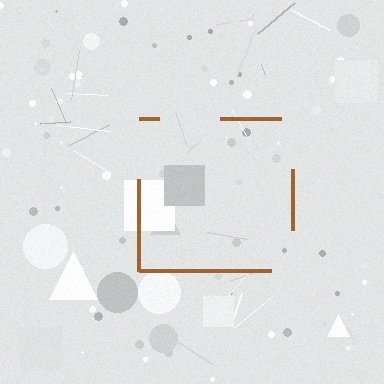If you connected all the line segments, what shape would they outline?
They would outline a square.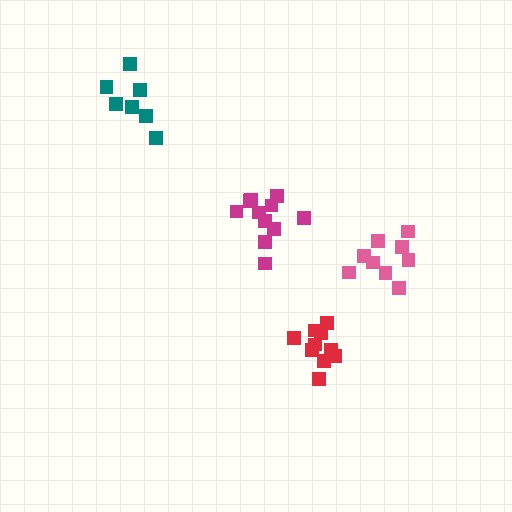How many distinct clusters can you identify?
There are 4 distinct clusters.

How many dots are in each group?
Group 1: 7 dots, Group 2: 9 dots, Group 3: 11 dots, Group 4: 10 dots (37 total).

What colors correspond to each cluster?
The clusters are colored: teal, pink, magenta, red.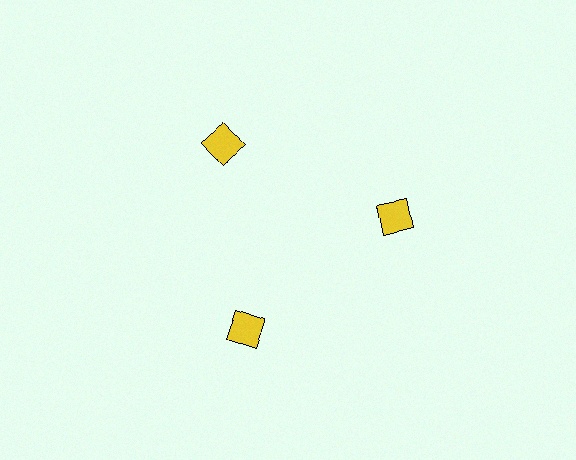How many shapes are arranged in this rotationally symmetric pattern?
There are 3 shapes, arranged in 3 groups of 1.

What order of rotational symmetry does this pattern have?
This pattern has 3-fold rotational symmetry.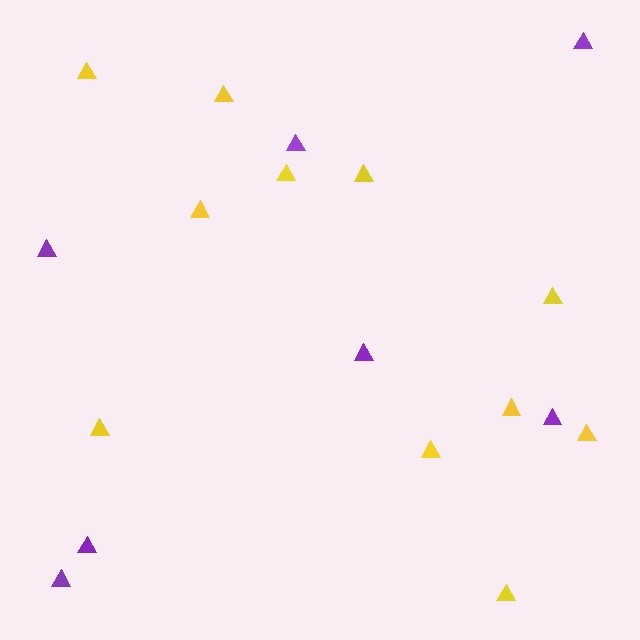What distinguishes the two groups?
There are 2 groups: one group of yellow triangles (11) and one group of purple triangles (7).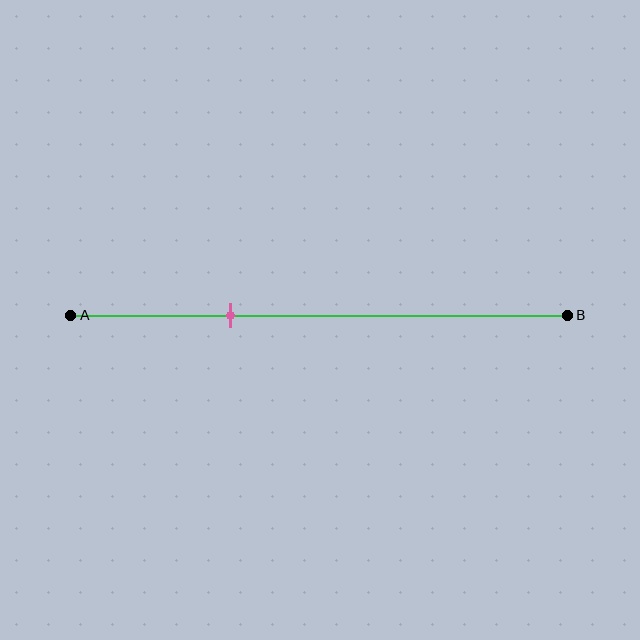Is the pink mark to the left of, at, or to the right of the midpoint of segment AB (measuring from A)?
The pink mark is to the left of the midpoint of segment AB.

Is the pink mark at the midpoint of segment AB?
No, the mark is at about 30% from A, not at the 50% midpoint.